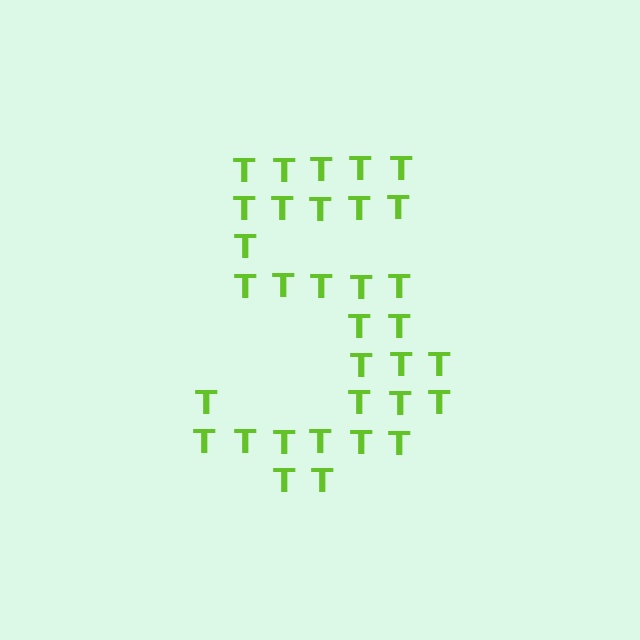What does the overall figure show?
The overall figure shows the digit 5.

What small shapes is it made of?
It is made of small letter T's.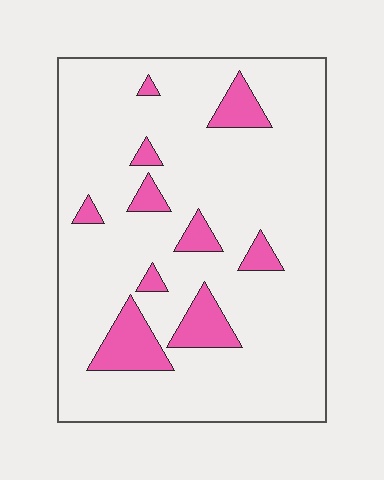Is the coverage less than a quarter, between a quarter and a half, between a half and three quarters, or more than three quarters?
Less than a quarter.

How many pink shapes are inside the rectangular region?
10.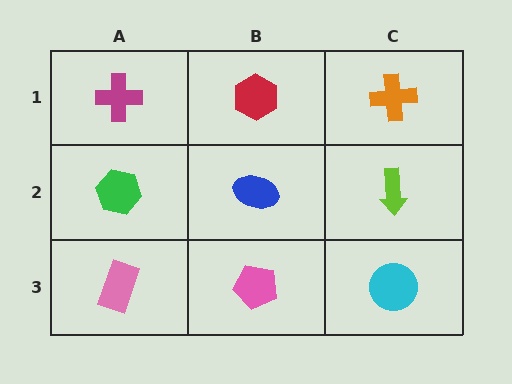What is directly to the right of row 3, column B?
A cyan circle.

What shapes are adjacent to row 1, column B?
A blue ellipse (row 2, column B), a magenta cross (row 1, column A), an orange cross (row 1, column C).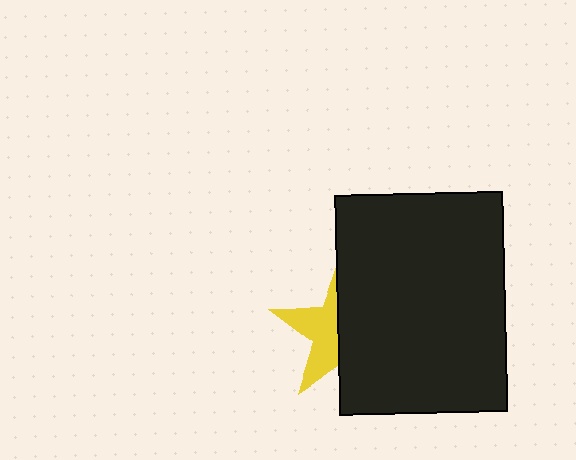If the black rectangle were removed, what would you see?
You would see the complete yellow star.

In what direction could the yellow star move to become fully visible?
The yellow star could move left. That would shift it out from behind the black rectangle entirely.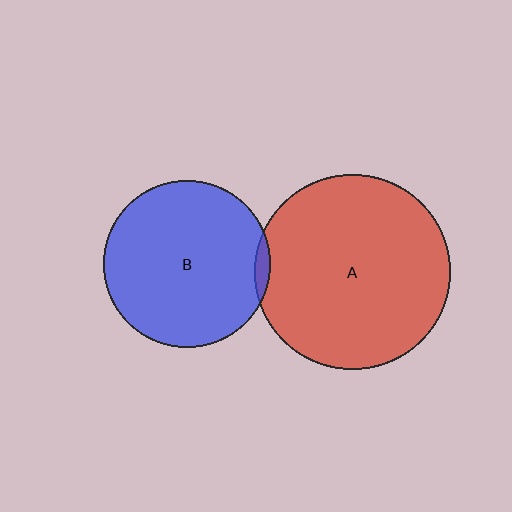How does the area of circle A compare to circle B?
Approximately 1.4 times.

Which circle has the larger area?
Circle A (red).